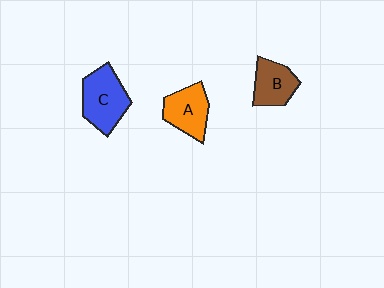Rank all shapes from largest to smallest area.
From largest to smallest: C (blue), A (orange), B (brown).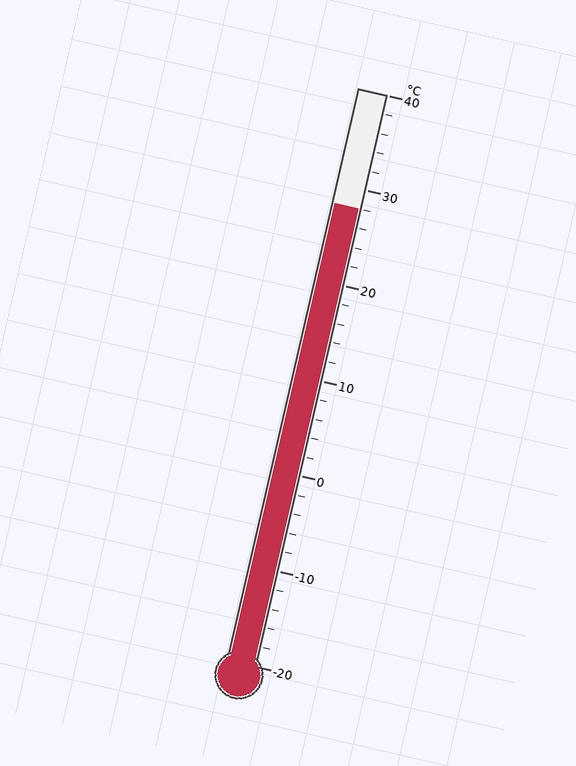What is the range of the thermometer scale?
The thermometer scale ranges from -20°C to 40°C.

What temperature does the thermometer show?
The thermometer shows approximately 28°C.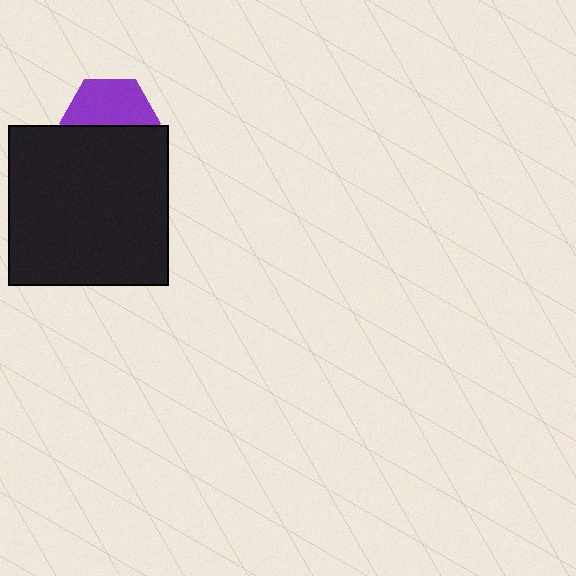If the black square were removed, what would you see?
You would see the complete purple hexagon.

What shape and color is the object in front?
The object in front is a black square.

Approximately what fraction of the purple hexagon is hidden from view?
Roughly 47% of the purple hexagon is hidden behind the black square.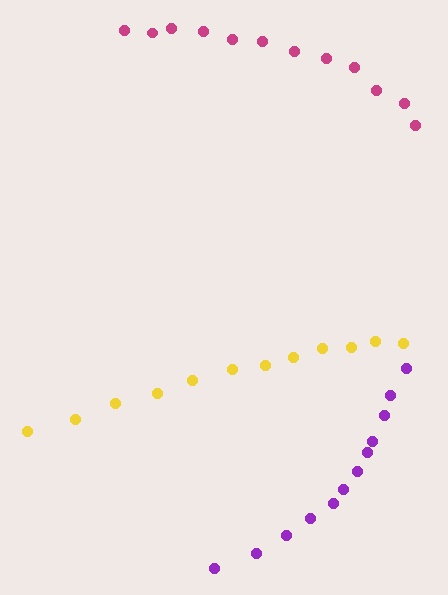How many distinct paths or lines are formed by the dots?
There are 3 distinct paths.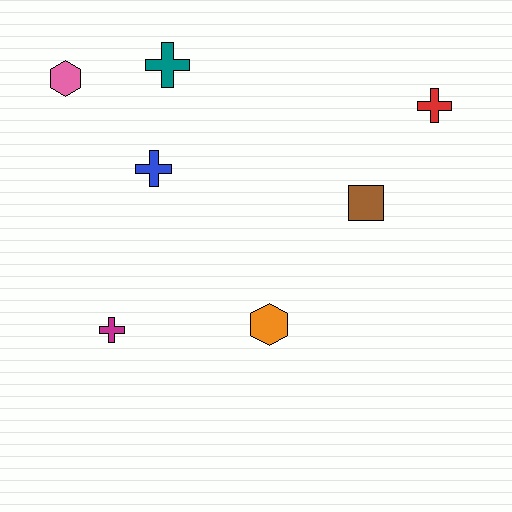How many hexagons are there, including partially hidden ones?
There are 2 hexagons.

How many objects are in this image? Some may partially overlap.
There are 7 objects.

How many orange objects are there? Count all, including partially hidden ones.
There is 1 orange object.